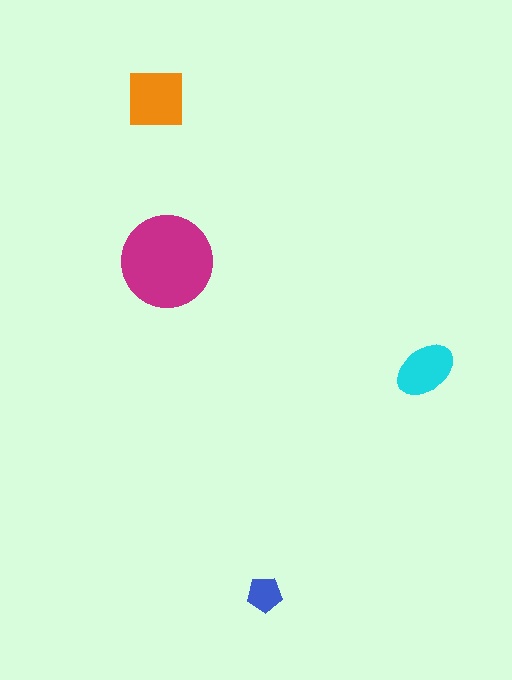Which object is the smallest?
The blue pentagon.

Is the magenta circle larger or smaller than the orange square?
Larger.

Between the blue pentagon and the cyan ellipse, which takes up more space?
The cyan ellipse.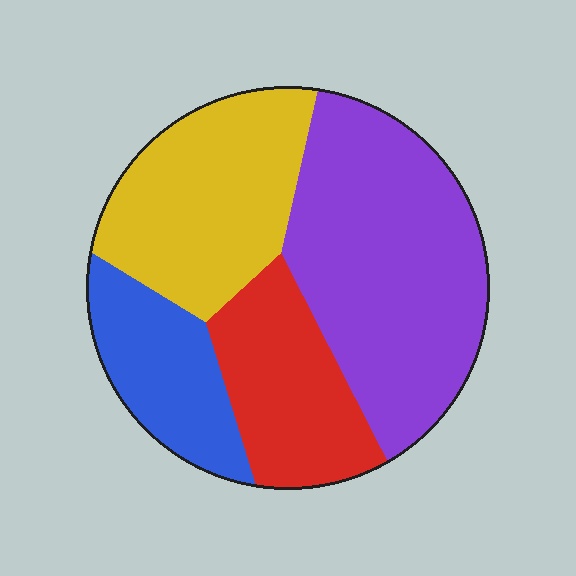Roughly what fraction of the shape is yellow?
Yellow takes up about one quarter (1/4) of the shape.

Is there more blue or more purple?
Purple.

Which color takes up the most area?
Purple, at roughly 40%.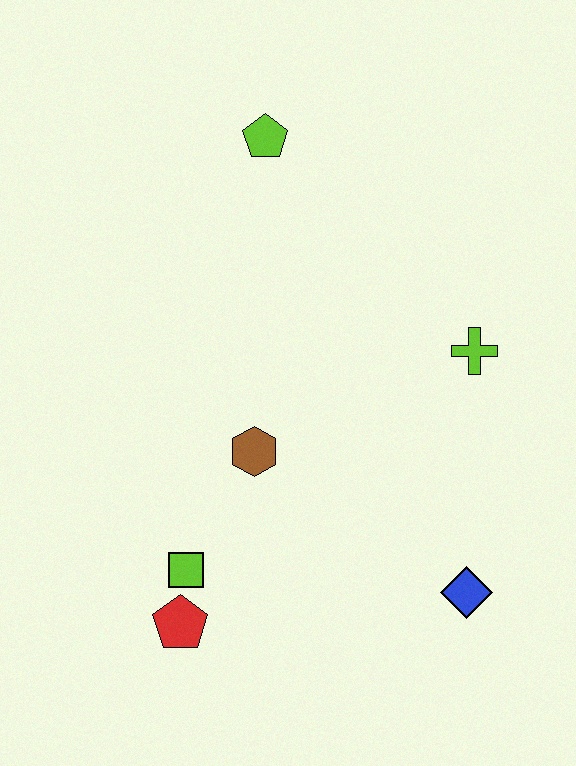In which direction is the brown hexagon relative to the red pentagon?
The brown hexagon is above the red pentagon.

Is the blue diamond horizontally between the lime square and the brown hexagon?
No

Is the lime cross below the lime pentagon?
Yes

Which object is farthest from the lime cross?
The red pentagon is farthest from the lime cross.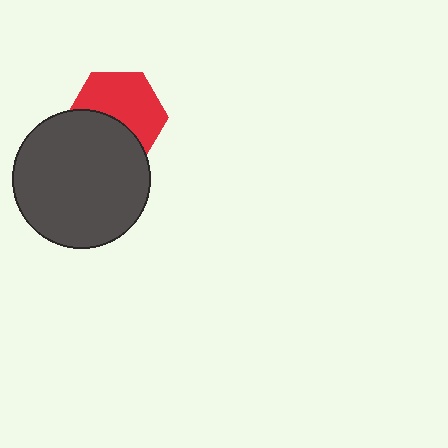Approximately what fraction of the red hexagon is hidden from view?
Roughly 41% of the red hexagon is hidden behind the dark gray circle.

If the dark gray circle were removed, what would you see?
You would see the complete red hexagon.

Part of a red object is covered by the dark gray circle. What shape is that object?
It is a hexagon.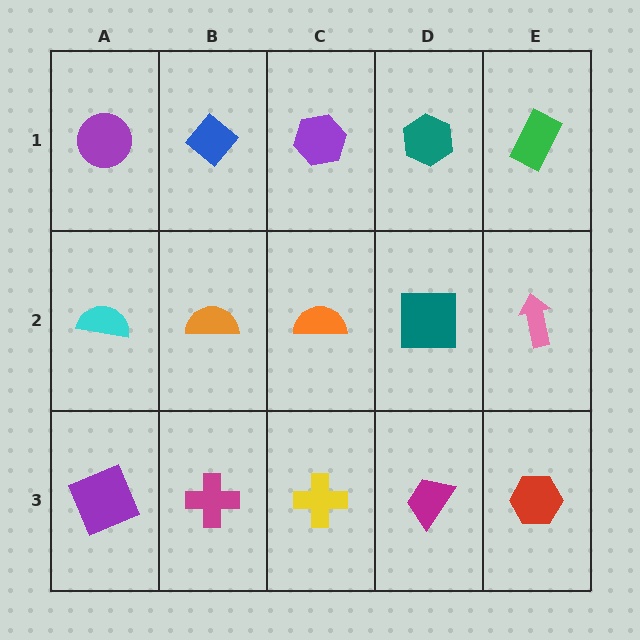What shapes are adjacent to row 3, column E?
A pink arrow (row 2, column E), a magenta trapezoid (row 3, column D).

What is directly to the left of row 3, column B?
A purple square.